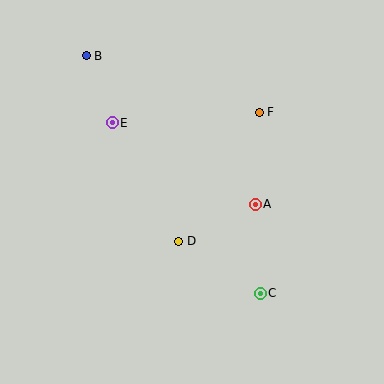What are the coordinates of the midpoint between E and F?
The midpoint between E and F is at (186, 118).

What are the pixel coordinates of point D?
Point D is at (179, 241).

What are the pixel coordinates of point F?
Point F is at (259, 112).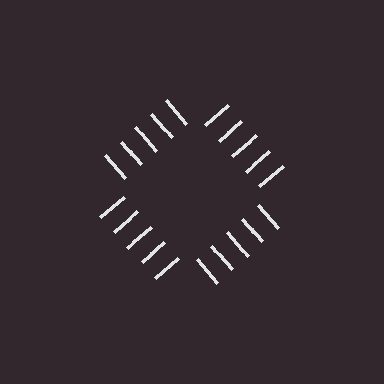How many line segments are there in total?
20 — 5 along each of the 4 edges.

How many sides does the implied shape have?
4 sides — the line-ends trace a square.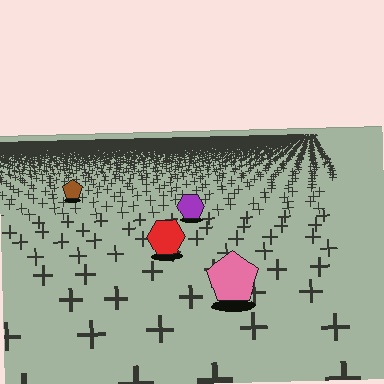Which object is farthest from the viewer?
The brown pentagon is farthest from the viewer. It appears smaller and the ground texture around it is denser.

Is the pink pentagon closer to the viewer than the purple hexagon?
Yes. The pink pentagon is closer — you can tell from the texture gradient: the ground texture is coarser near it.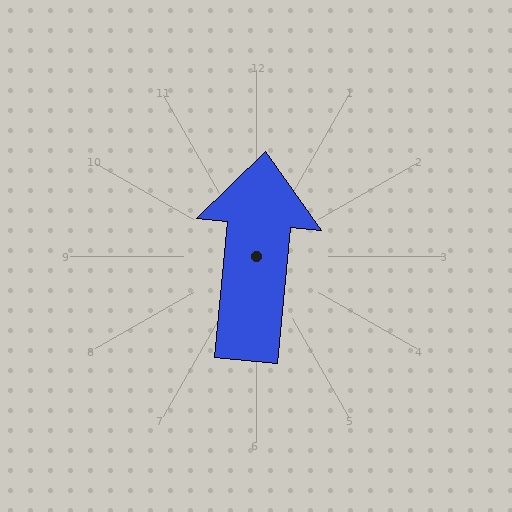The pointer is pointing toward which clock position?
Roughly 12 o'clock.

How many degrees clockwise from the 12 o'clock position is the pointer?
Approximately 5 degrees.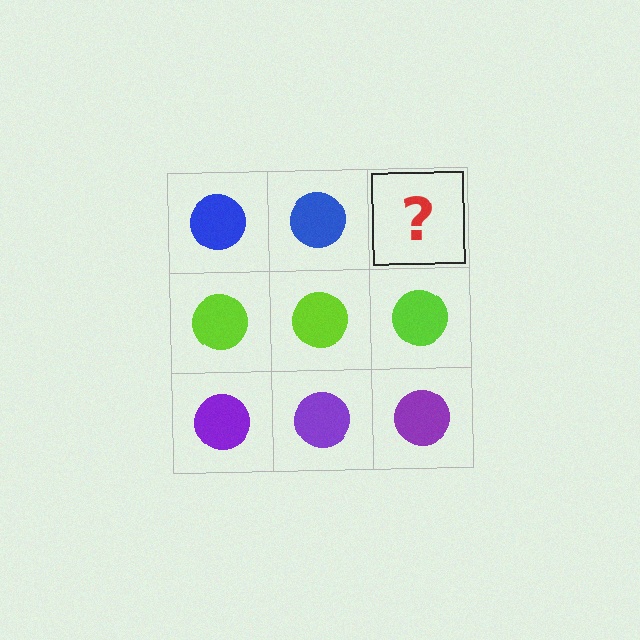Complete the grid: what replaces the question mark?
The question mark should be replaced with a blue circle.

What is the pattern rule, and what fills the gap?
The rule is that each row has a consistent color. The gap should be filled with a blue circle.